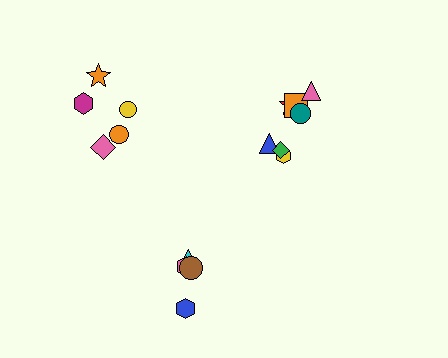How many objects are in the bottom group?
There are 4 objects.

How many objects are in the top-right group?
There are 7 objects.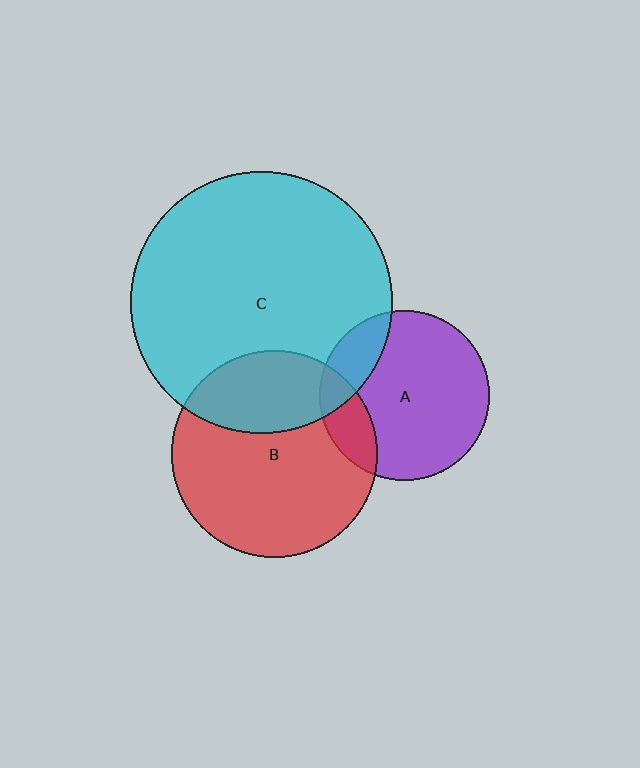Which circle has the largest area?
Circle C (cyan).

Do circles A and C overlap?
Yes.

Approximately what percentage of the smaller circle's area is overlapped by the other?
Approximately 15%.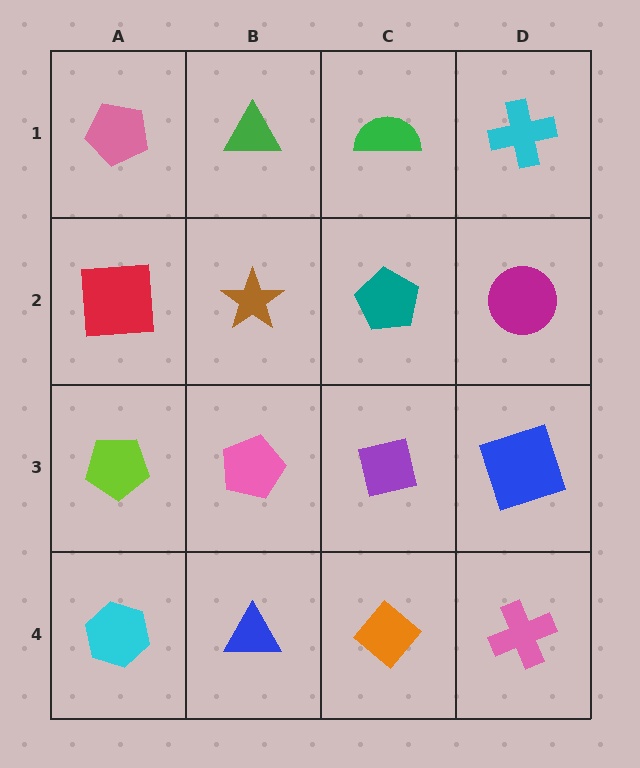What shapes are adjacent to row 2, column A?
A pink pentagon (row 1, column A), a lime pentagon (row 3, column A), a brown star (row 2, column B).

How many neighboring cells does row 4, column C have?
3.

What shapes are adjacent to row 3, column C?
A teal pentagon (row 2, column C), an orange diamond (row 4, column C), a pink pentagon (row 3, column B), a blue square (row 3, column D).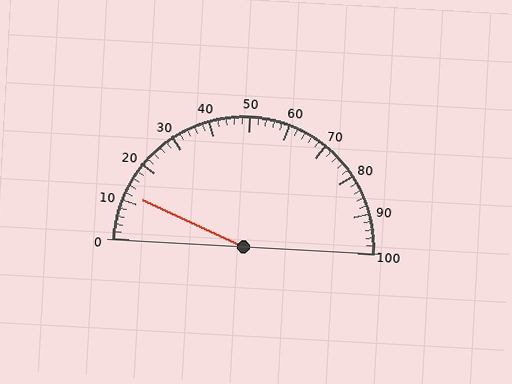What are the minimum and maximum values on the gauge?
The gauge ranges from 0 to 100.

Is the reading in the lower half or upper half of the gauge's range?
The reading is in the lower half of the range (0 to 100).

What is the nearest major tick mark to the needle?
The nearest major tick mark is 10.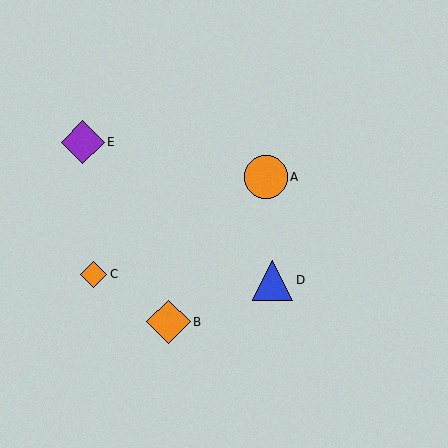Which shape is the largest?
The orange diamond (labeled B) is the largest.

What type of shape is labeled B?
Shape B is an orange diamond.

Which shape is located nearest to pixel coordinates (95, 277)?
The orange diamond (labeled C) at (94, 275) is nearest to that location.